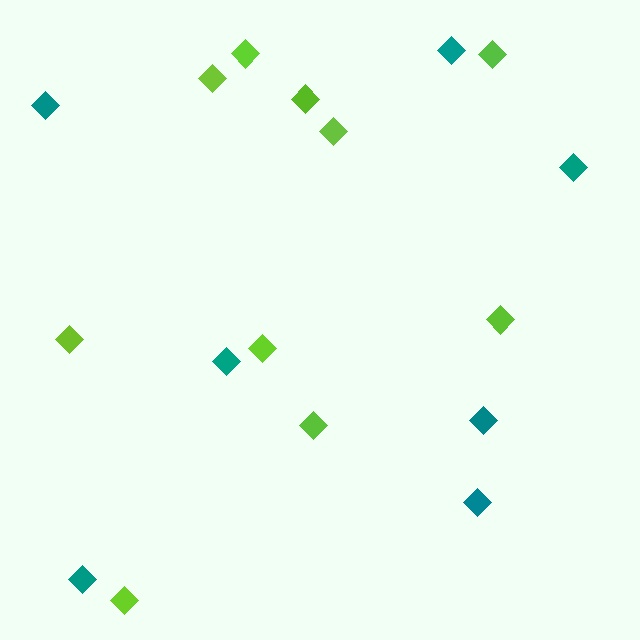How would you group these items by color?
There are 2 groups: one group of teal diamonds (7) and one group of lime diamonds (10).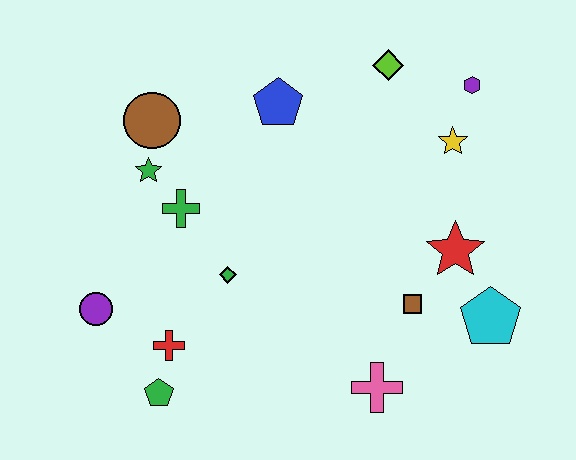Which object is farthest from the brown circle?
The cyan pentagon is farthest from the brown circle.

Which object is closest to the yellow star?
The purple hexagon is closest to the yellow star.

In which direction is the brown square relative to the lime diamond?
The brown square is below the lime diamond.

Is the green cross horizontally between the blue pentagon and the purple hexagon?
No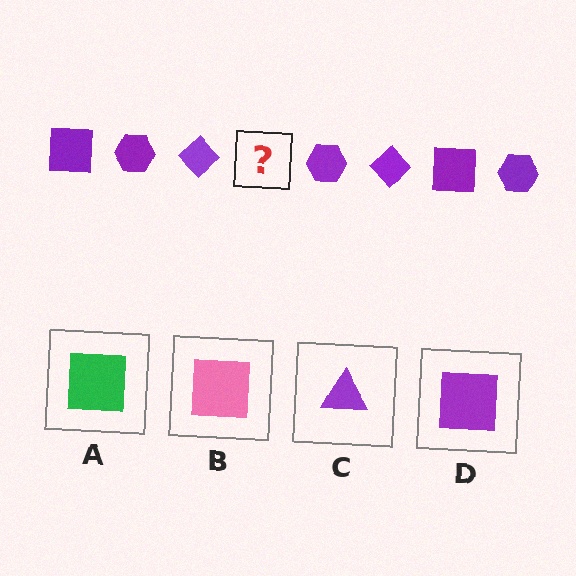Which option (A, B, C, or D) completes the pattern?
D.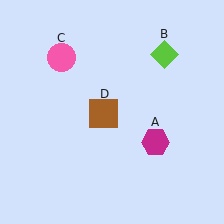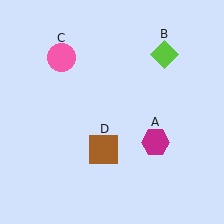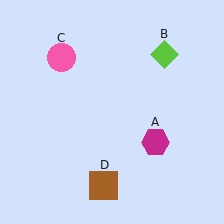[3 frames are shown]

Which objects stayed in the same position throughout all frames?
Magenta hexagon (object A) and lime diamond (object B) and pink circle (object C) remained stationary.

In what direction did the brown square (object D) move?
The brown square (object D) moved down.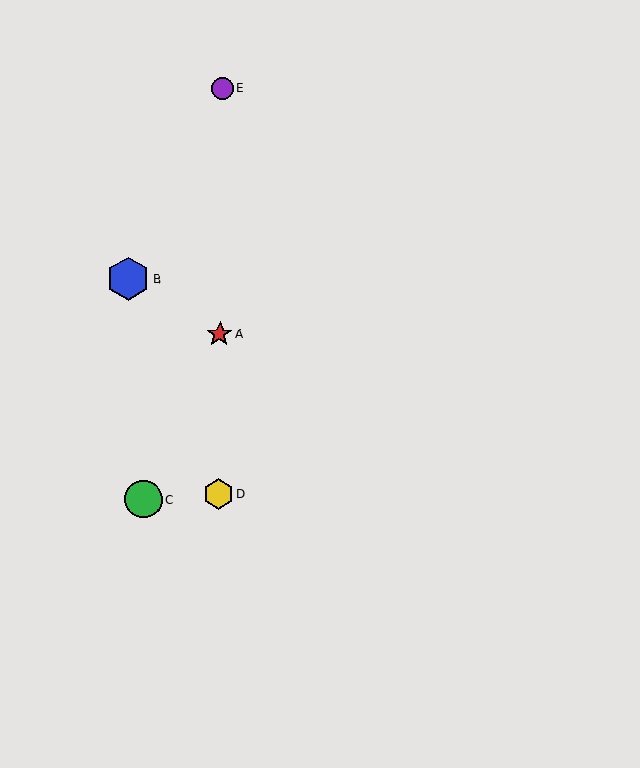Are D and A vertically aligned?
Yes, both are at x≈218.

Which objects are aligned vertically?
Objects A, D, E are aligned vertically.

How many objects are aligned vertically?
3 objects (A, D, E) are aligned vertically.